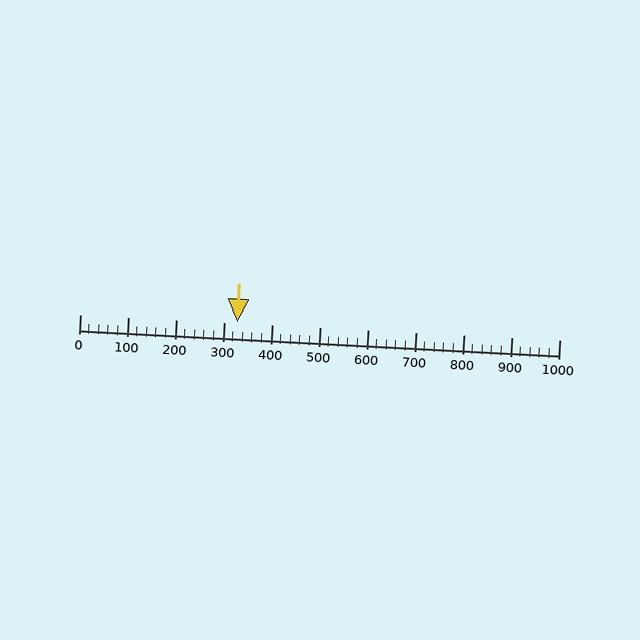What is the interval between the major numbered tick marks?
The major tick marks are spaced 100 units apart.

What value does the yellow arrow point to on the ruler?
The yellow arrow points to approximately 329.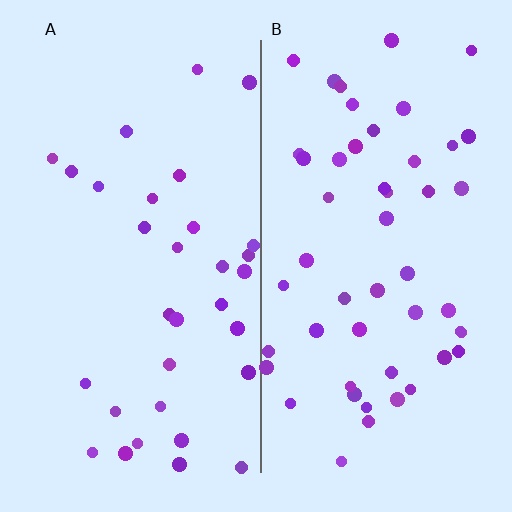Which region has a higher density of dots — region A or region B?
B (the right).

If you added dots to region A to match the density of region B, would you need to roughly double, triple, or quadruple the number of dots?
Approximately double.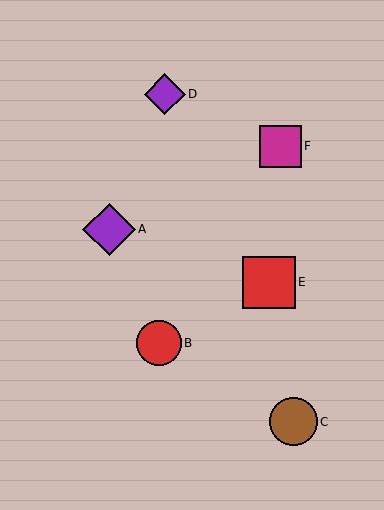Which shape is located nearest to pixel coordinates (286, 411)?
The brown circle (labeled C) at (294, 422) is nearest to that location.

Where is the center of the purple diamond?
The center of the purple diamond is at (109, 229).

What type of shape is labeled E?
Shape E is a red square.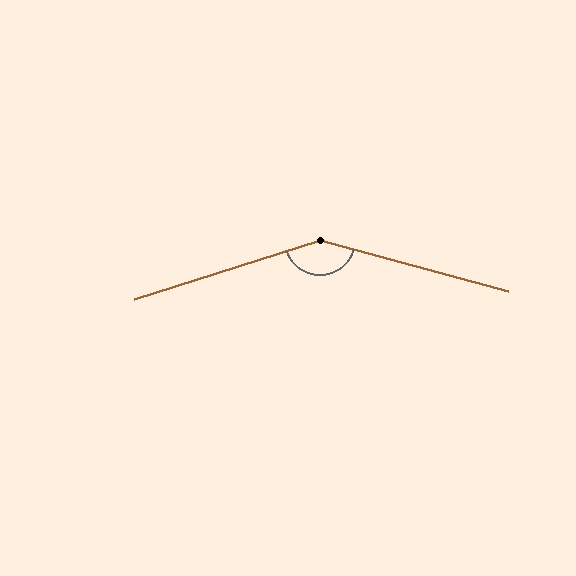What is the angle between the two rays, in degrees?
Approximately 147 degrees.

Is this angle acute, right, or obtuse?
It is obtuse.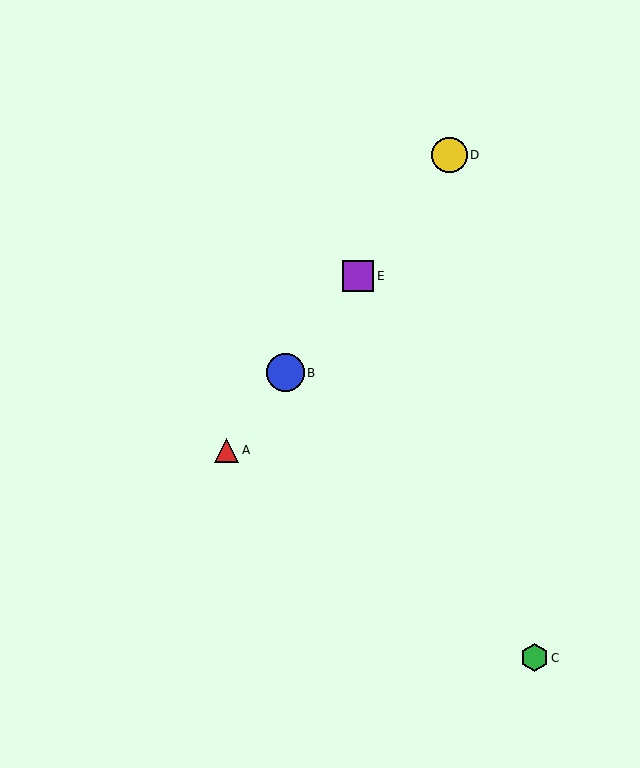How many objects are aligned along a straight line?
4 objects (A, B, D, E) are aligned along a straight line.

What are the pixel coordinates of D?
Object D is at (449, 155).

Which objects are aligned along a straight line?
Objects A, B, D, E are aligned along a straight line.